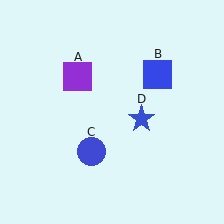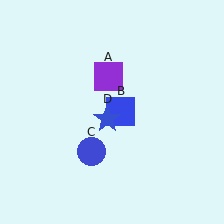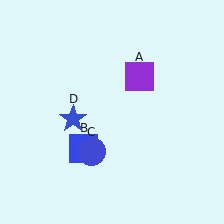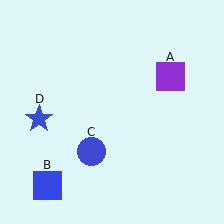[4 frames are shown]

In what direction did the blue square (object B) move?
The blue square (object B) moved down and to the left.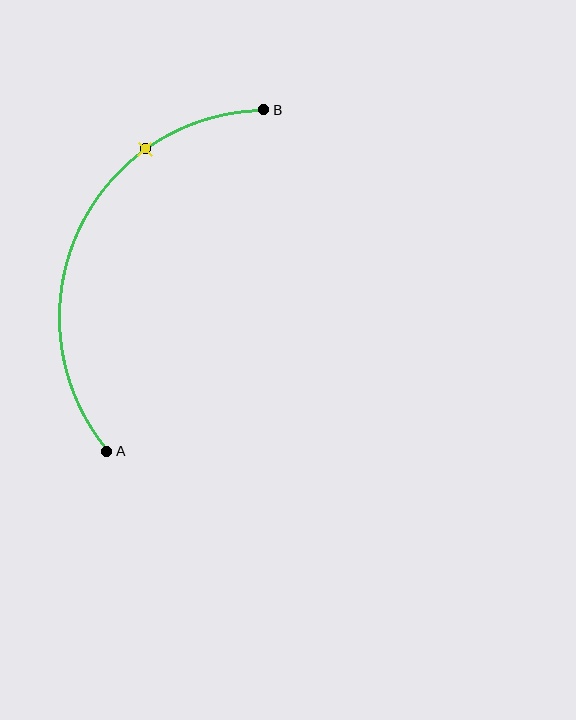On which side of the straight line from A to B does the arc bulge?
The arc bulges to the left of the straight line connecting A and B.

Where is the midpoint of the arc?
The arc midpoint is the point on the curve farthest from the straight line joining A and B. It sits to the left of that line.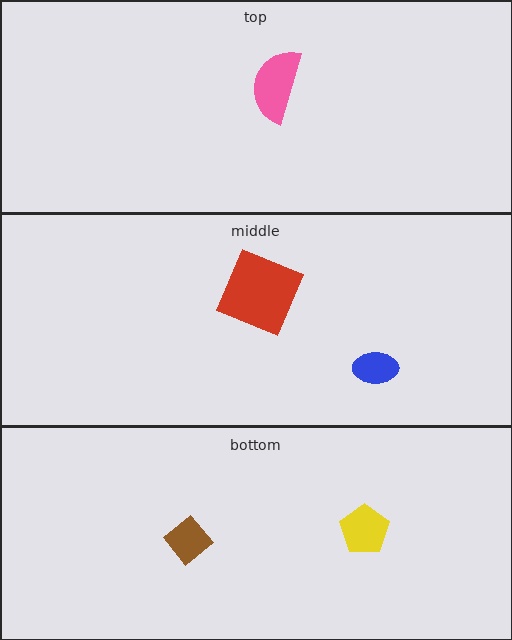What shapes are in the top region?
The pink semicircle.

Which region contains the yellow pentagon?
The bottom region.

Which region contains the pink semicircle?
The top region.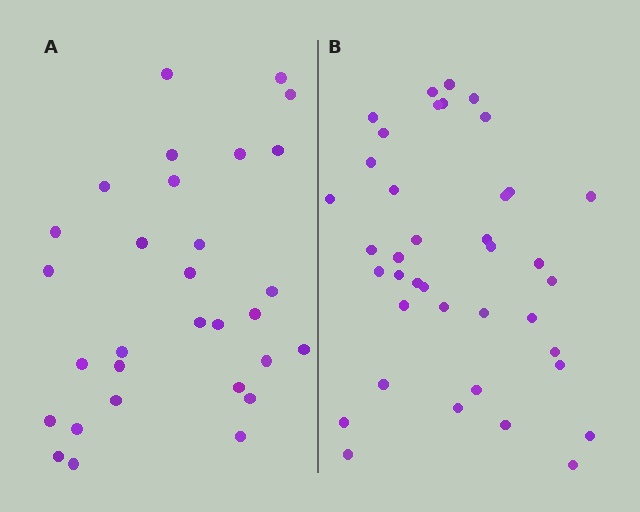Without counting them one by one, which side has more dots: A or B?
Region B (the right region) has more dots.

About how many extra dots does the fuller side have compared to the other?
Region B has roughly 8 or so more dots than region A.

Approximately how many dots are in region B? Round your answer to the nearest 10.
About 40 dots. (The exact count is 39, which rounds to 40.)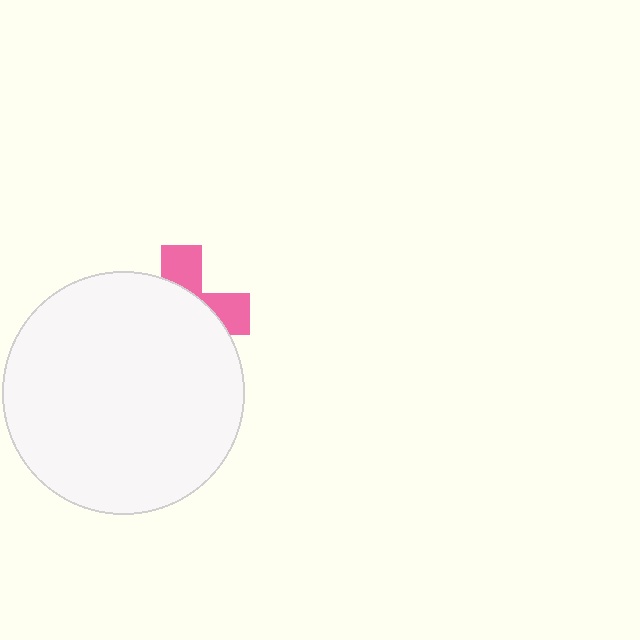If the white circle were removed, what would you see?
You would see the complete pink cross.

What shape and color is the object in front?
The object in front is a white circle.